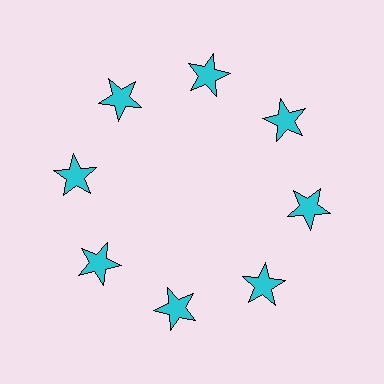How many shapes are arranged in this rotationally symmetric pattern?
There are 8 shapes, arranged in 8 groups of 1.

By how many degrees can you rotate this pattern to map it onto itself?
The pattern maps onto itself every 45 degrees of rotation.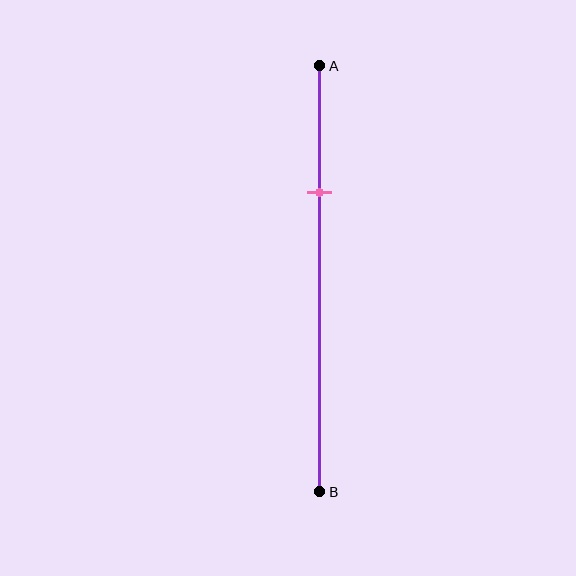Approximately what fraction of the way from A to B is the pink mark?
The pink mark is approximately 30% of the way from A to B.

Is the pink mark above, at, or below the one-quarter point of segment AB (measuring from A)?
The pink mark is below the one-quarter point of segment AB.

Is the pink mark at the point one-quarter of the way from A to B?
No, the mark is at about 30% from A, not at the 25% one-quarter point.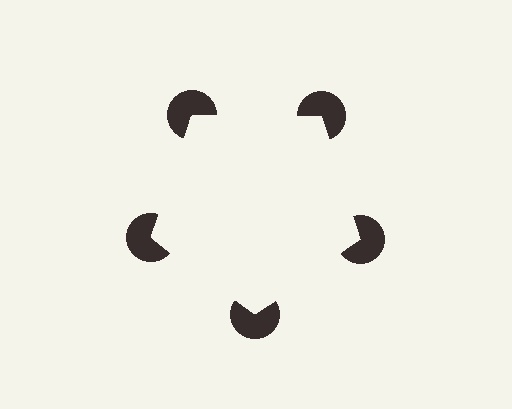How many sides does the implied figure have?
5 sides.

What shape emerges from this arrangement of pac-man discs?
An illusory pentagon — its edges are inferred from the aligned wedge cuts in the pac-man discs, not physically drawn.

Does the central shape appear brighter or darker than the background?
It typically appears slightly brighter than the background, even though no actual brightness change is drawn.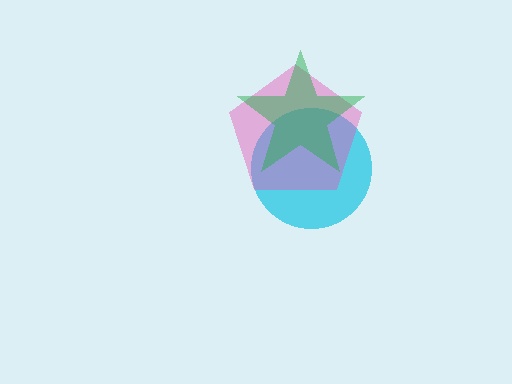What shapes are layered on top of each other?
The layered shapes are: a cyan circle, a pink pentagon, a green star.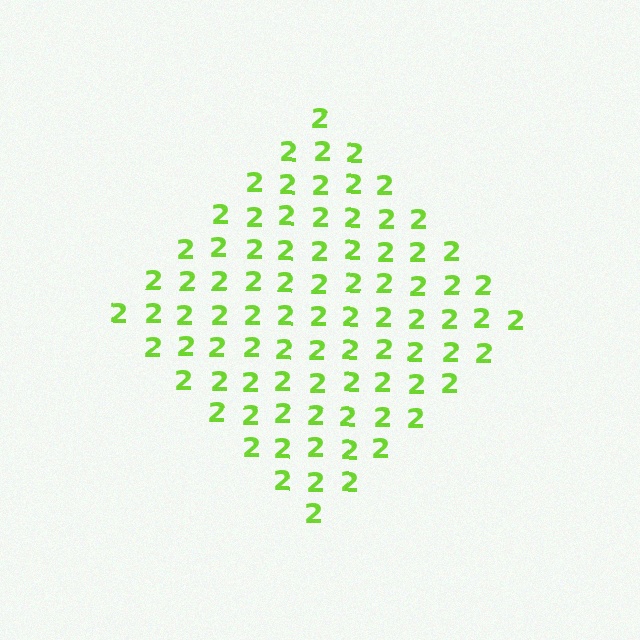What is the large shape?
The large shape is a diamond.